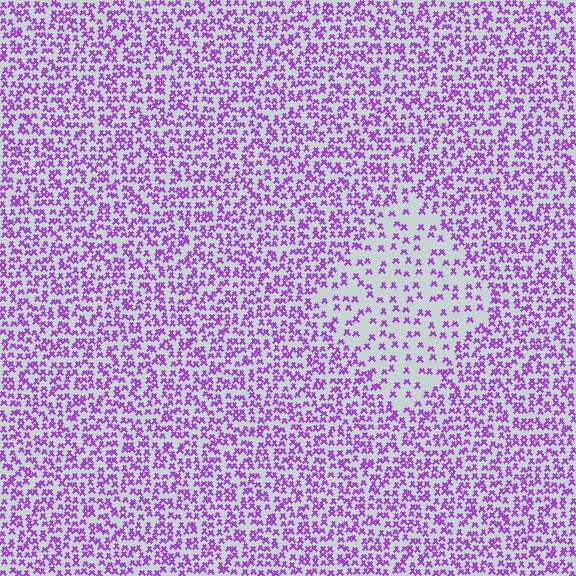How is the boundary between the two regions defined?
The boundary is defined by a change in element density (approximately 2.3x ratio). All elements are the same color, size, and shape.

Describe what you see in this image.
The image contains small purple elements arranged at two different densities. A diamond-shaped region is visible where the elements are less densely packed than the surrounding area.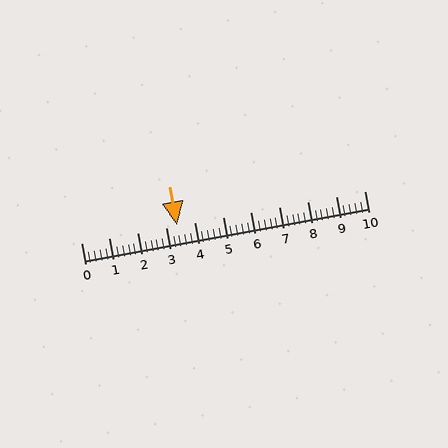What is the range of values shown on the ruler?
The ruler shows values from 0 to 10.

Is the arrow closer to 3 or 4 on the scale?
The arrow is closer to 3.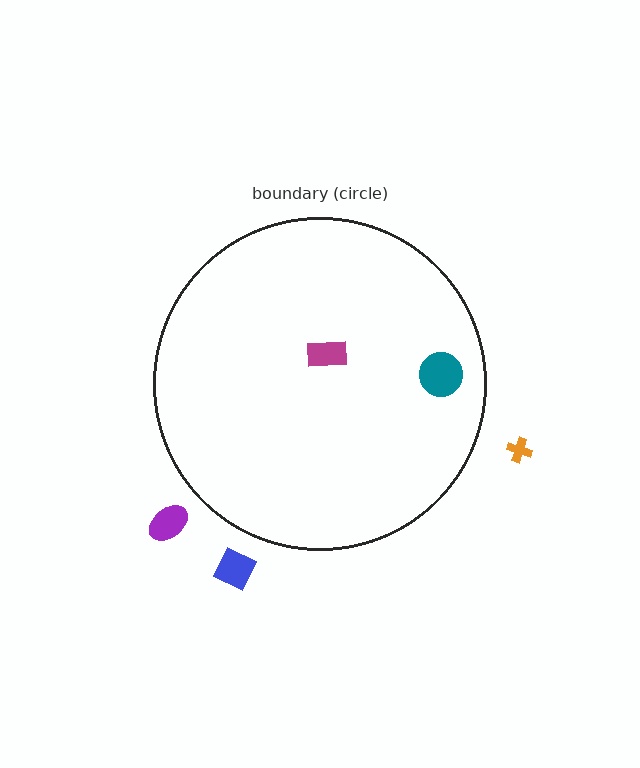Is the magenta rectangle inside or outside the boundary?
Inside.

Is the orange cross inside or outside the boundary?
Outside.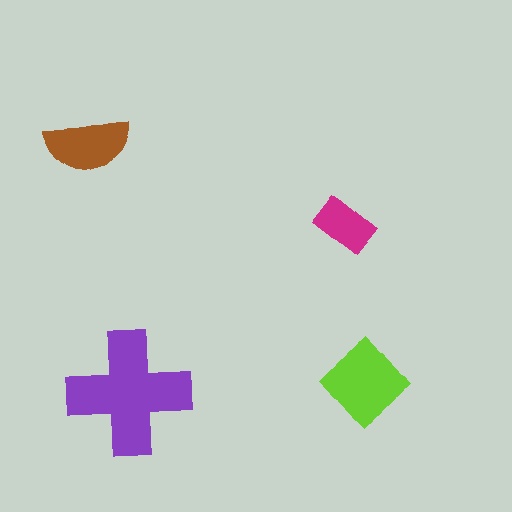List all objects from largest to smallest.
The purple cross, the lime diamond, the brown semicircle, the magenta rectangle.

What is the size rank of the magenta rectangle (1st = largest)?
4th.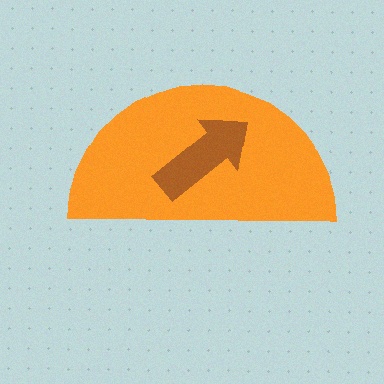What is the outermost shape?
The orange semicircle.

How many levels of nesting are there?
2.